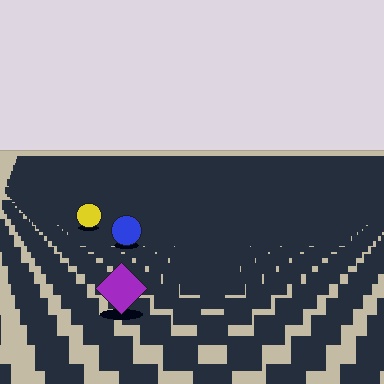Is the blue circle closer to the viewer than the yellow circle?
Yes. The blue circle is closer — you can tell from the texture gradient: the ground texture is coarser near it.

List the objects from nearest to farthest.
From nearest to farthest: the purple diamond, the blue circle, the yellow circle.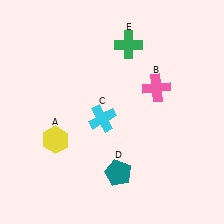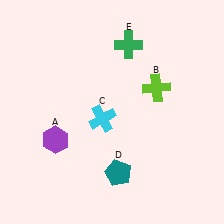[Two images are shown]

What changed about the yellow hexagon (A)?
In Image 1, A is yellow. In Image 2, it changed to purple.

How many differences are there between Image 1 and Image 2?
There are 2 differences between the two images.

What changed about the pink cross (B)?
In Image 1, B is pink. In Image 2, it changed to lime.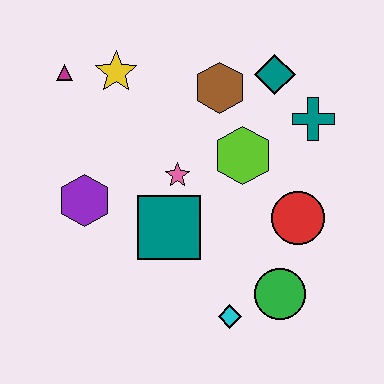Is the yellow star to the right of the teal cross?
No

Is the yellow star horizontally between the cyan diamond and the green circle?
No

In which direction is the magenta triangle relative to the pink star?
The magenta triangle is to the left of the pink star.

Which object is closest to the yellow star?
The magenta triangle is closest to the yellow star.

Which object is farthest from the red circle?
The magenta triangle is farthest from the red circle.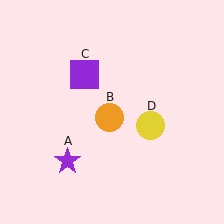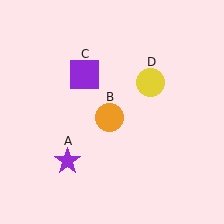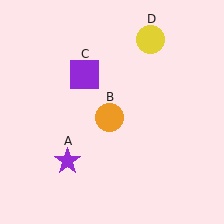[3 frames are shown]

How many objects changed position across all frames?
1 object changed position: yellow circle (object D).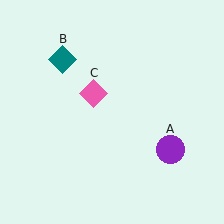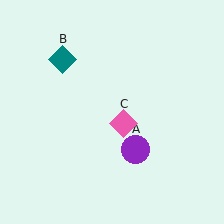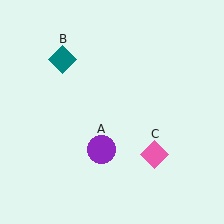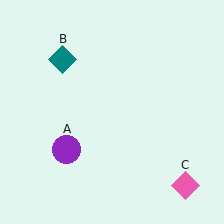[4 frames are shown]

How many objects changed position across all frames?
2 objects changed position: purple circle (object A), pink diamond (object C).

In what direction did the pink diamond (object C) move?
The pink diamond (object C) moved down and to the right.